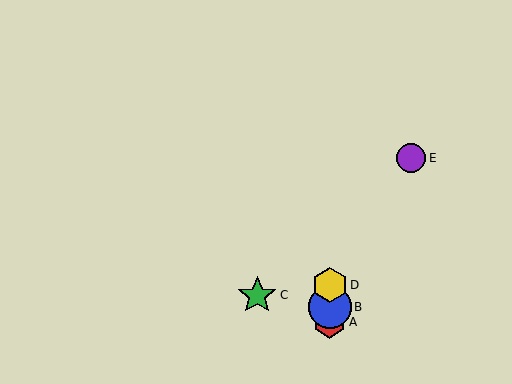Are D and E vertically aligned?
No, D is at x≈330 and E is at x≈411.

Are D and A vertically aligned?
Yes, both are at x≈330.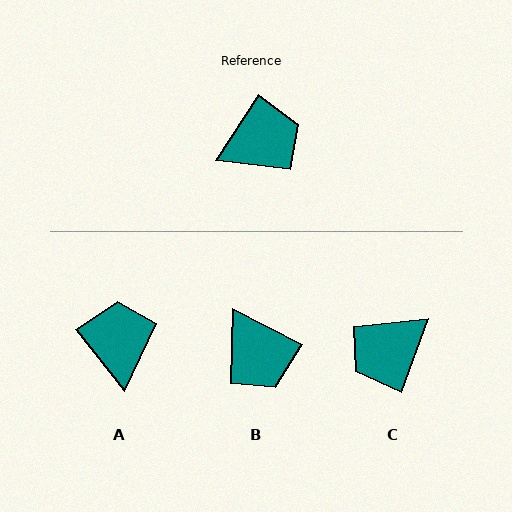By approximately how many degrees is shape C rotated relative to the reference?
Approximately 167 degrees clockwise.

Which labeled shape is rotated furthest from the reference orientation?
C, about 167 degrees away.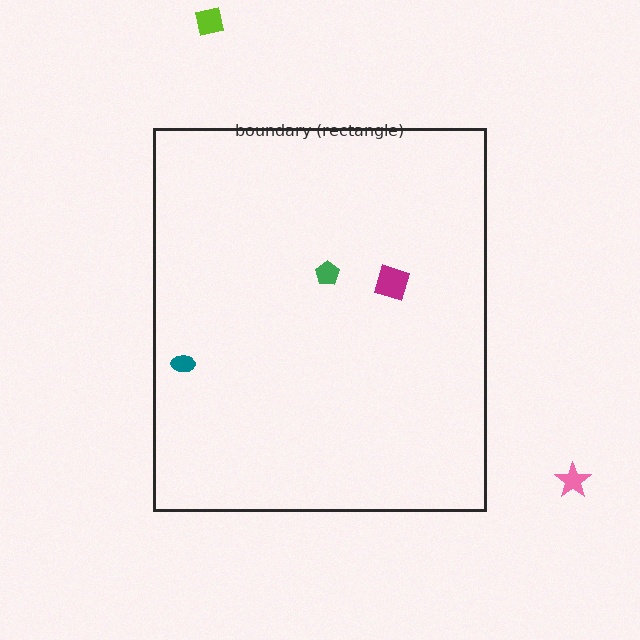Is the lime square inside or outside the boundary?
Outside.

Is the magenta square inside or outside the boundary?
Inside.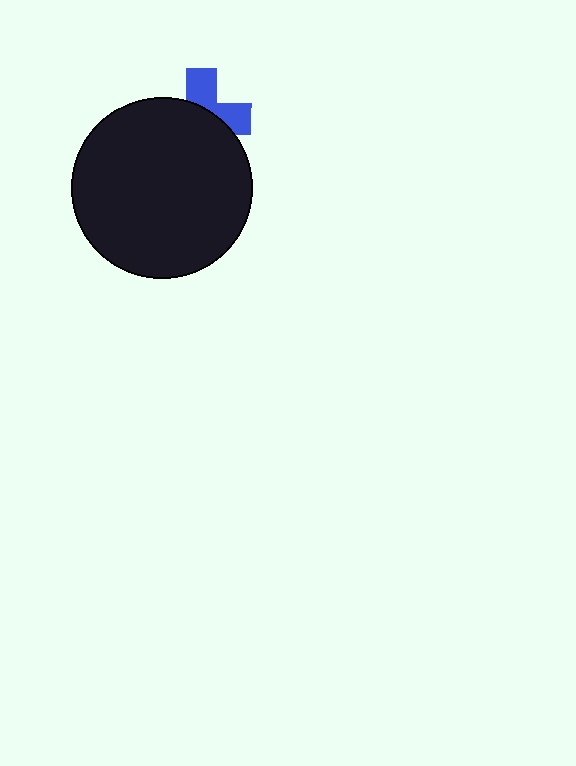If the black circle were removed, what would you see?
You would see the complete blue cross.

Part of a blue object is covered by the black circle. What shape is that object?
It is a cross.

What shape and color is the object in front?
The object in front is a black circle.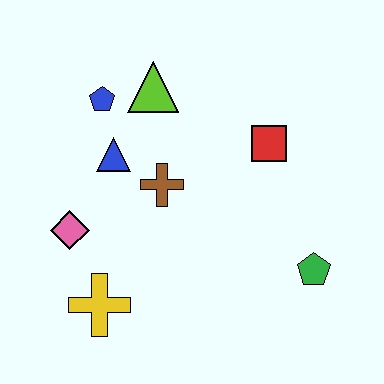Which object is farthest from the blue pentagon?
The green pentagon is farthest from the blue pentagon.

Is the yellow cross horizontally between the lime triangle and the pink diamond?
Yes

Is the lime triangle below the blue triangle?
No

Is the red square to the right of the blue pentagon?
Yes